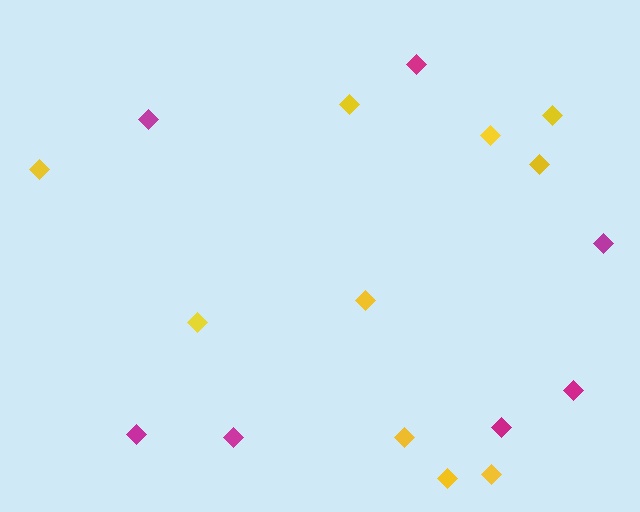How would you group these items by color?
There are 2 groups: one group of yellow diamonds (10) and one group of magenta diamonds (7).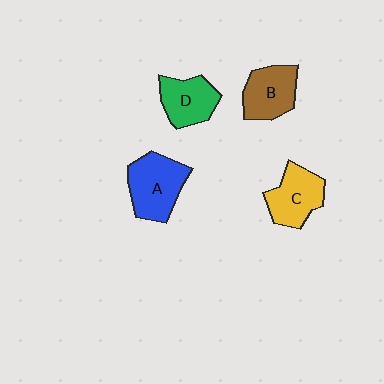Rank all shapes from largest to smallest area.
From largest to smallest: A (blue), C (yellow), B (brown), D (green).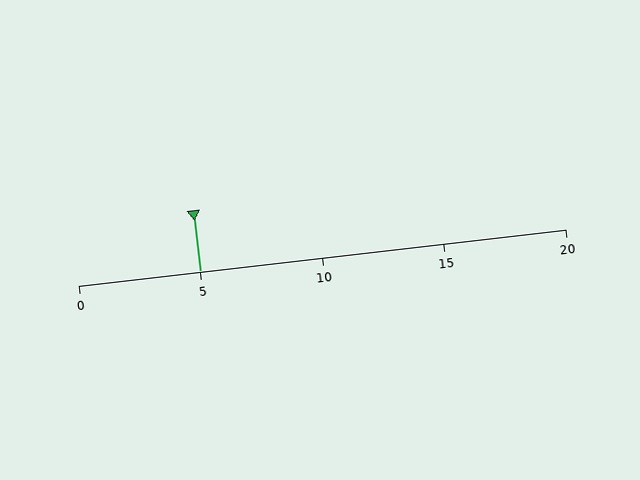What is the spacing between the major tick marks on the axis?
The major ticks are spaced 5 apart.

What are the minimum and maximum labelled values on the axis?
The axis runs from 0 to 20.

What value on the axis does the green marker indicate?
The marker indicates approximately 5.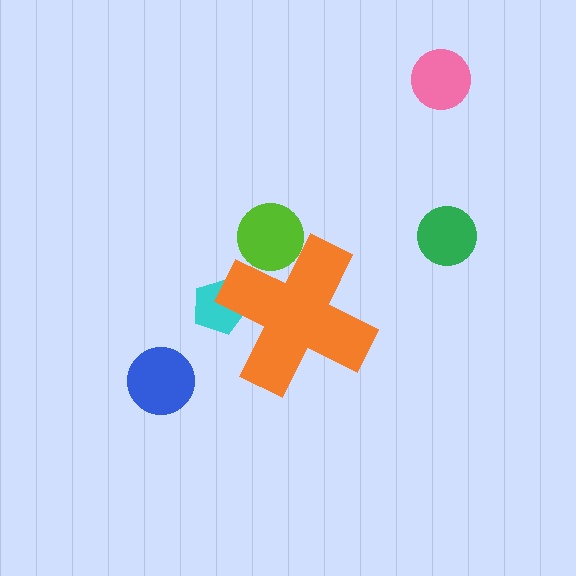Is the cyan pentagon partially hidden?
Yes, the cyan pentagon is partially hidden behind the orange cross.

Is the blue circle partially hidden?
No, the blue circle is fully visible.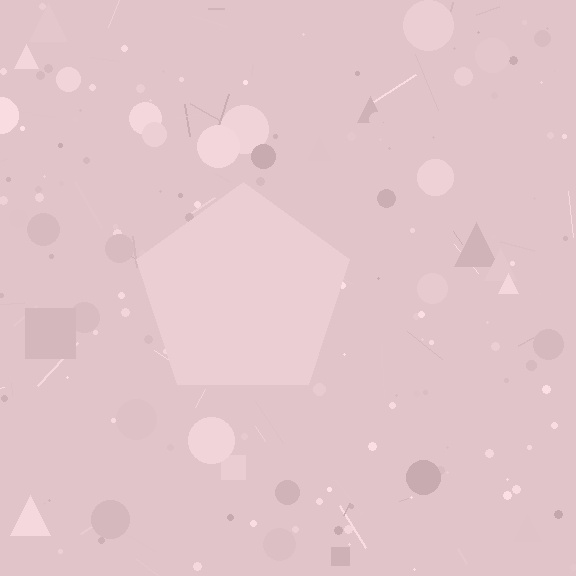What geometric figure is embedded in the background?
A pentagon is embedded in the background.